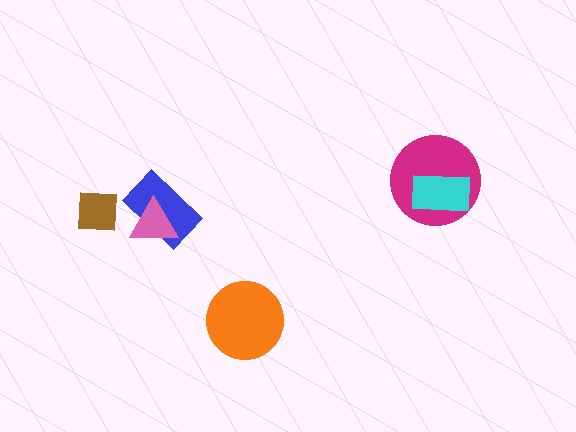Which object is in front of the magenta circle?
The cyan rectangle is in front of the magenta circle.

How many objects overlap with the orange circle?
0 objects overlap with the orange circle.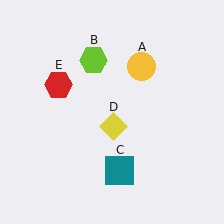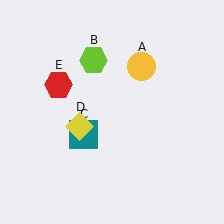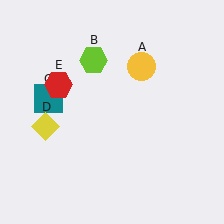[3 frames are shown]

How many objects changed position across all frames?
2 objects changed position: teal square (object C), yellow diamond (object D).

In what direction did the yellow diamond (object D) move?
The yellow diamond (object D) moved left.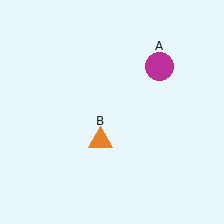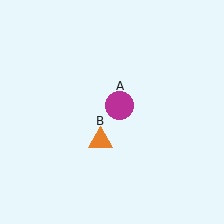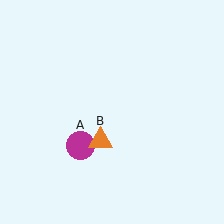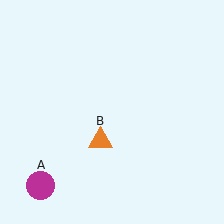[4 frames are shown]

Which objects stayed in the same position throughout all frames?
Orange triangle (object B) remained stationary.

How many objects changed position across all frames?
1 object changed position: magenta circle (object A).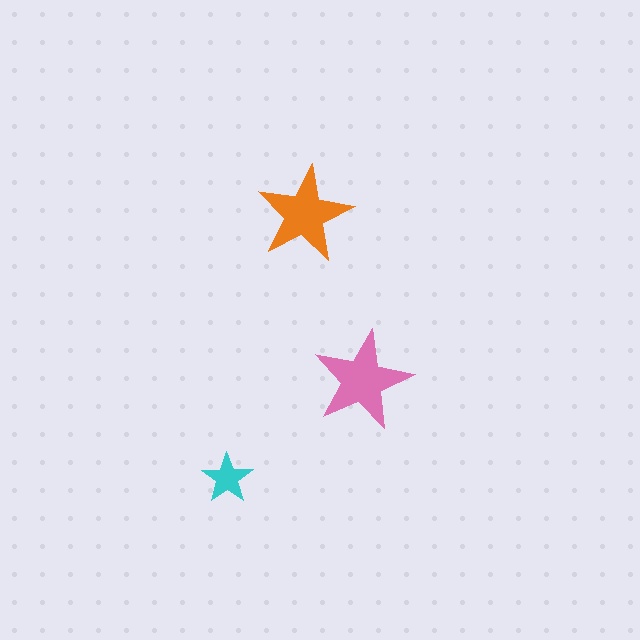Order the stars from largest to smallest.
the pink one, the orange one, the cyan one.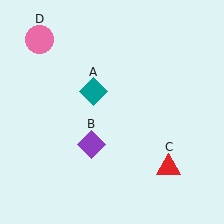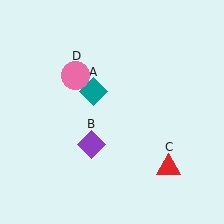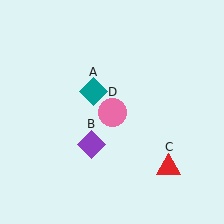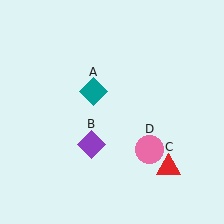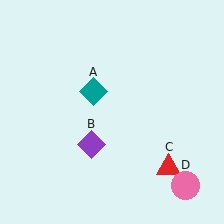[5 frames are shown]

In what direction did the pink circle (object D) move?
The pink circle (object D) moved down and to the right.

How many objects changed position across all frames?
1 object changed position: pink circle (object D).